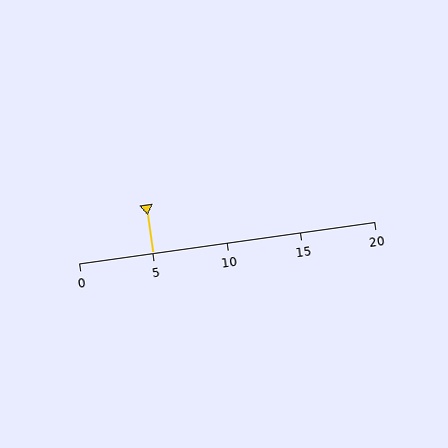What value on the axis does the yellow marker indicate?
The marker indicates approximately 5.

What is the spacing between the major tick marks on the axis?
The major ticks are spaced 5 apart.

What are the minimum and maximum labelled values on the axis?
The axis runs from 0 to 20.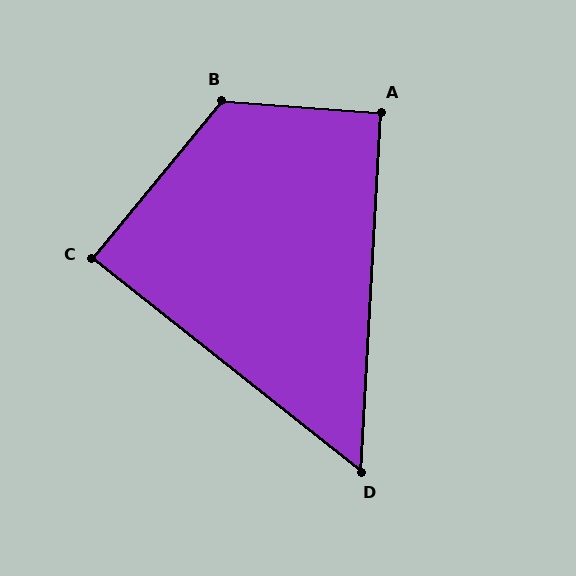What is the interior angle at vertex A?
Approximately 91 degrees (approximately right).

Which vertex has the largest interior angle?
B, at approximately 125 degrees.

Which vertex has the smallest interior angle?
D, at approximately 55 degrees.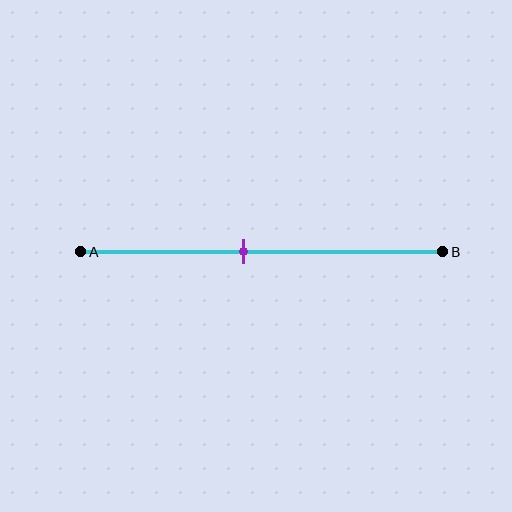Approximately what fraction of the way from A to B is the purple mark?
The purple mark is approximately 45% of the way from A to B.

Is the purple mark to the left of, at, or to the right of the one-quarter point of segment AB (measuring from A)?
The purple mark is to the right of the one-quarter point of segment AB.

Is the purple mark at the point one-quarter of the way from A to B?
No, the mark is at about 45% from A, not at the 25% one-quarter point.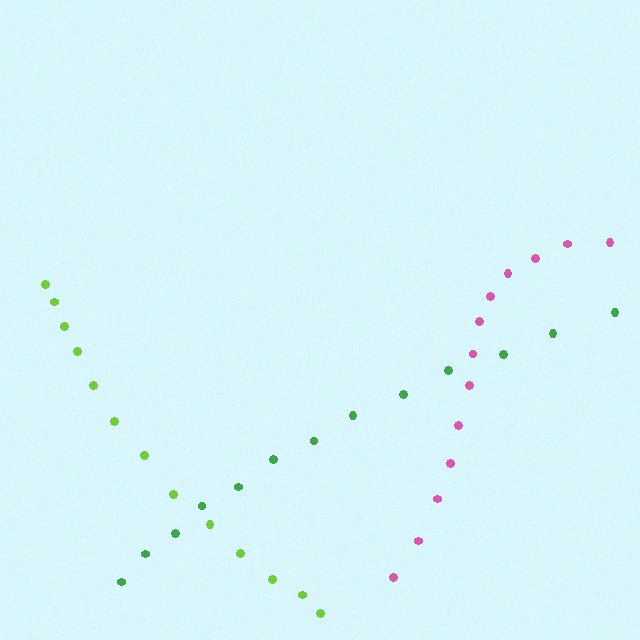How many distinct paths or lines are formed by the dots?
There are 3 distinct paths.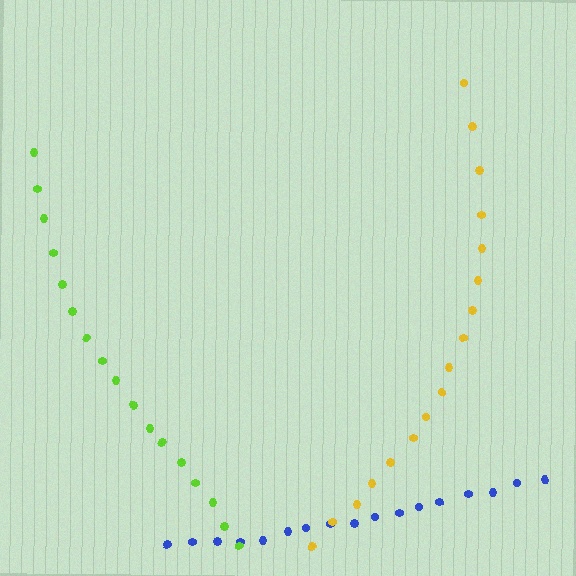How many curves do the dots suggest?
There are 3 distinct paths.